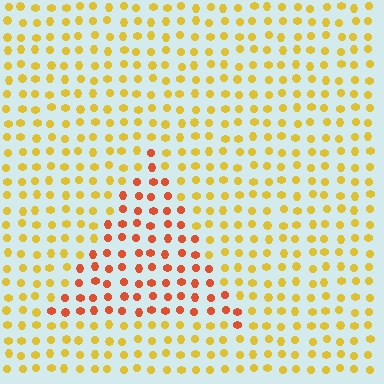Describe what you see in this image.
The image is filled with small yellow elements in a uniform arrangement. A triangle-shaped region is visible where the elements are tinted to a slightly different hue, forming a subtle color boundary.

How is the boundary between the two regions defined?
The boundary is defined purely by a slight shift in hue (about 40 degrees). Spacing, size, and orientation are identical on both sides.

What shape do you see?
I see a triangle.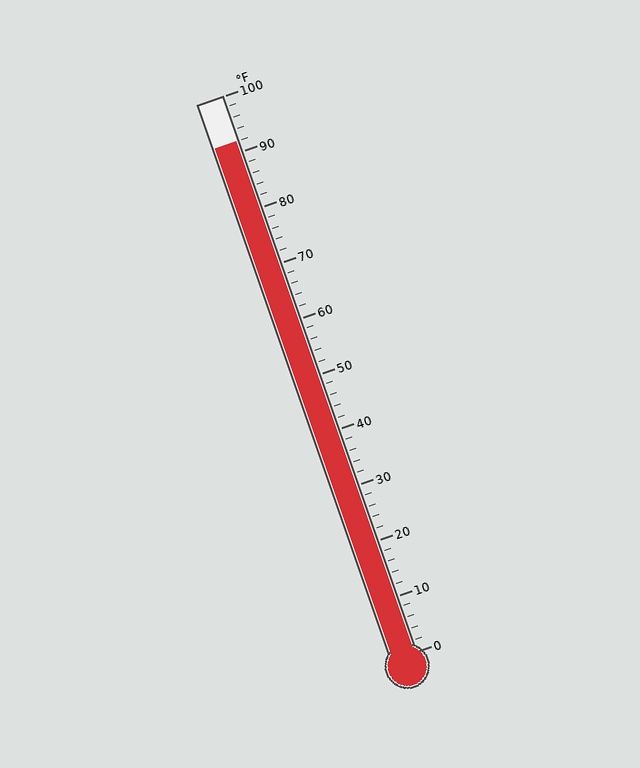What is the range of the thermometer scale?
The thermometer scale ranges from 0°F to 100°F.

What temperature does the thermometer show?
The thermometer shows approximately 92°F.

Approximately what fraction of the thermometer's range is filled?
The thermometer is filled to approximately 90% of its range.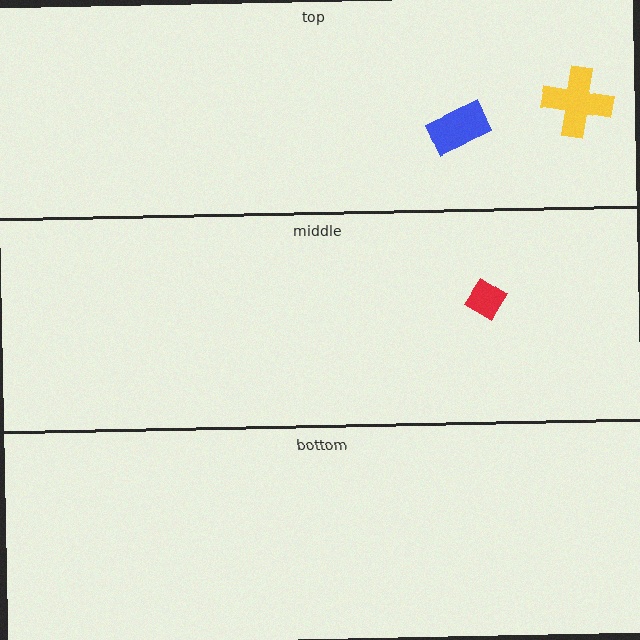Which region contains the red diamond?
The middle region.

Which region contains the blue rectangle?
The top region.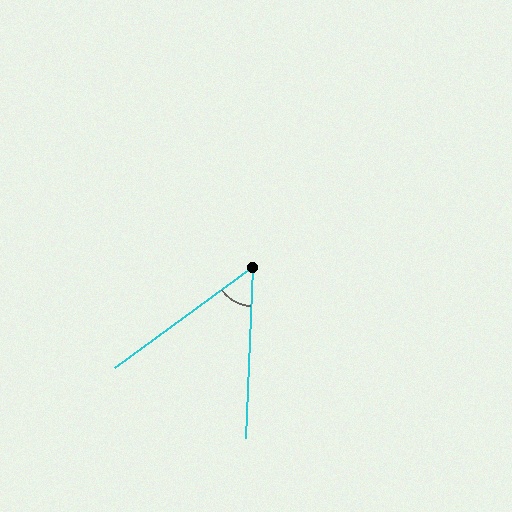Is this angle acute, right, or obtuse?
It is acute.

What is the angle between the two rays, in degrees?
Approximately 52 degrees.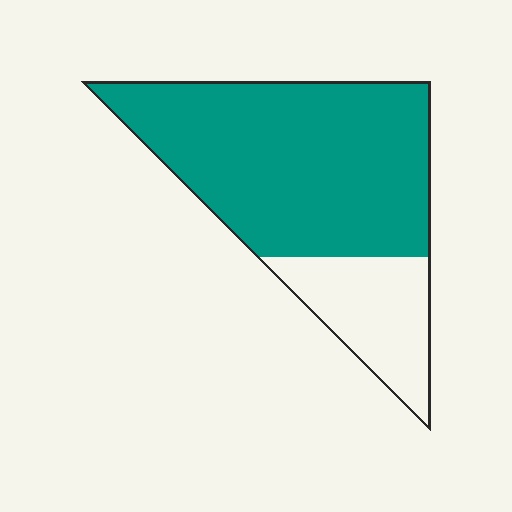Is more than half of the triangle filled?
Yes.